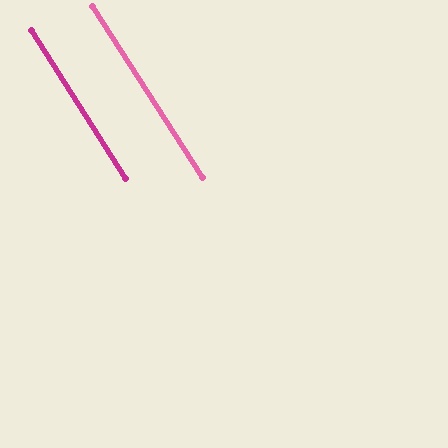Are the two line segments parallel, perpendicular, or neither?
Parallel — their directions differ by only 0.2°.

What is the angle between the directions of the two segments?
Approximately 0 degrees.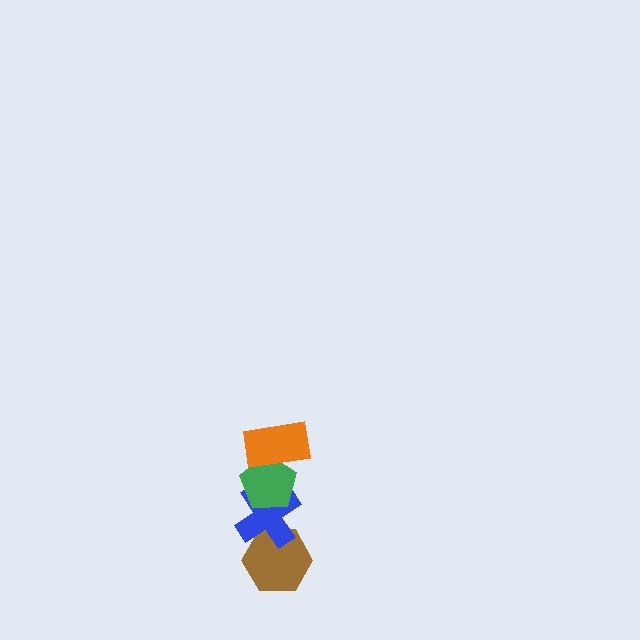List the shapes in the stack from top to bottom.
From top to bottom: the orange rectangle, the green pentagon, the blue cross, the brown hexagon.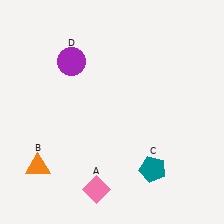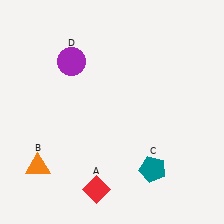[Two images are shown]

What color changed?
The diamond (A) changed from pink in Image 1 to red in Image 2.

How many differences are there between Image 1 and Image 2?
There is 1 difference between the two images.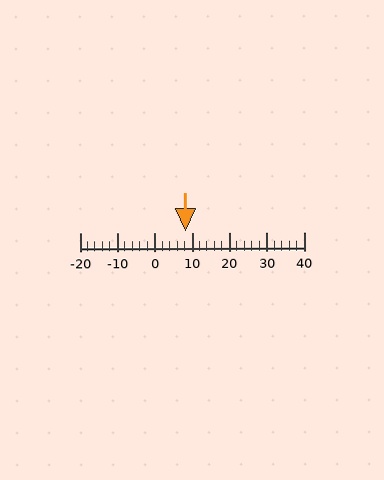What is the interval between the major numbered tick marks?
The major tick marks are spaced 10 units apart.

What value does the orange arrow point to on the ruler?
The orange arrow points to approximately 8.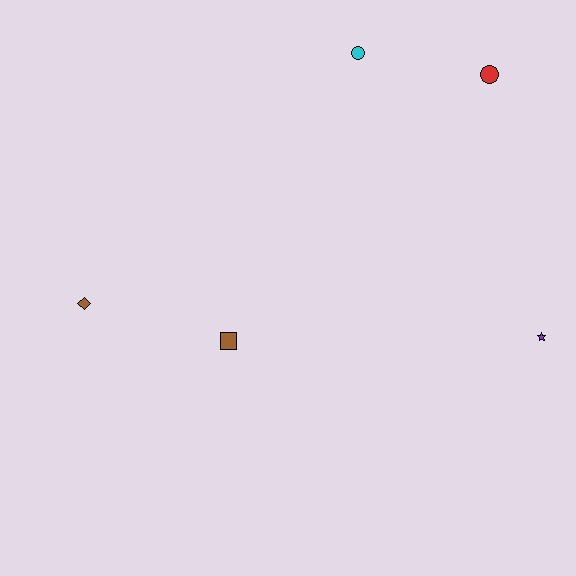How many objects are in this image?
There are 5 objects.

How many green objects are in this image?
There are no green objects.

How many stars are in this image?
There is 1 star.